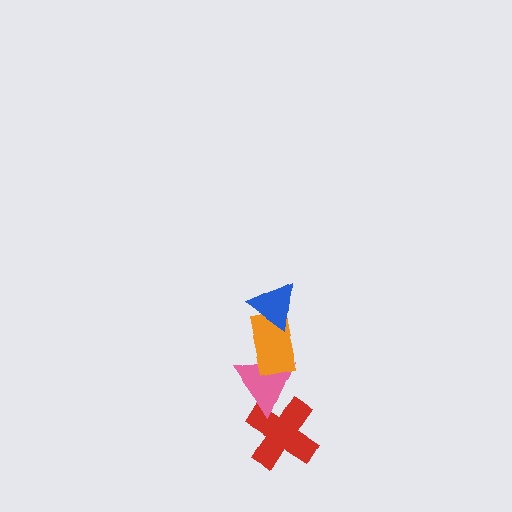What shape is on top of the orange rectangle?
The blue triangle is on top of the orange rectangle.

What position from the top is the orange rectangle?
The orange rectangle is 2nd from the top.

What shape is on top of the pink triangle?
The orange rectangle is on top of the pink triangle.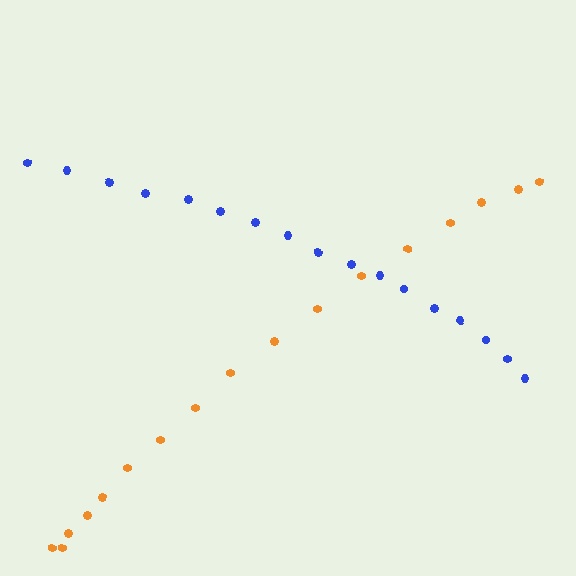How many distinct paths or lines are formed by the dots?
There are 2 distinct paths.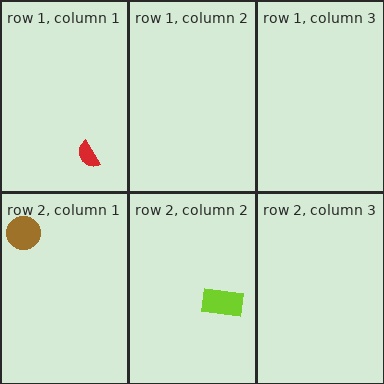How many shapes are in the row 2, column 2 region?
1.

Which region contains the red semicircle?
The row 1, column 1 region.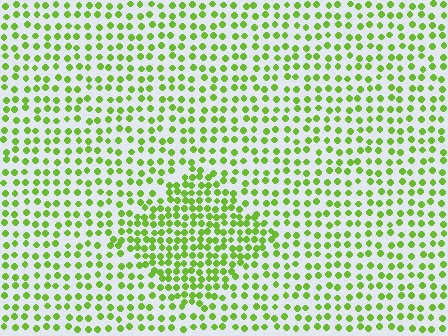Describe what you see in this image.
The image contains small lime elements arranged at two different densities. A diamond-shaped region is visible where the elements are more densely packed than the surrounding area.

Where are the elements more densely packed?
The elements are more densely packed inside the diamond boundary.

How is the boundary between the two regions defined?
The boundary is defined by a change in element density (approximately 1.8x ratio). All elements are the same color, size, and shape.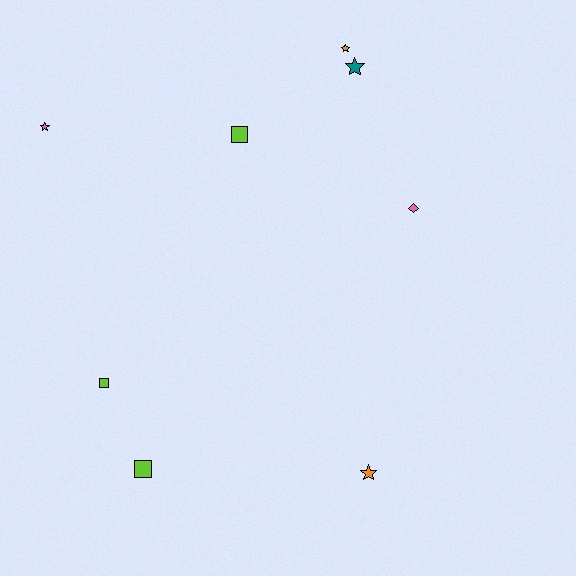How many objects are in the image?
There are 8 objects.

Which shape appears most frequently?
Star, with 4 objects.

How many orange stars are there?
There are 2 orange stars.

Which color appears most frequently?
Lime, with 3 objects.